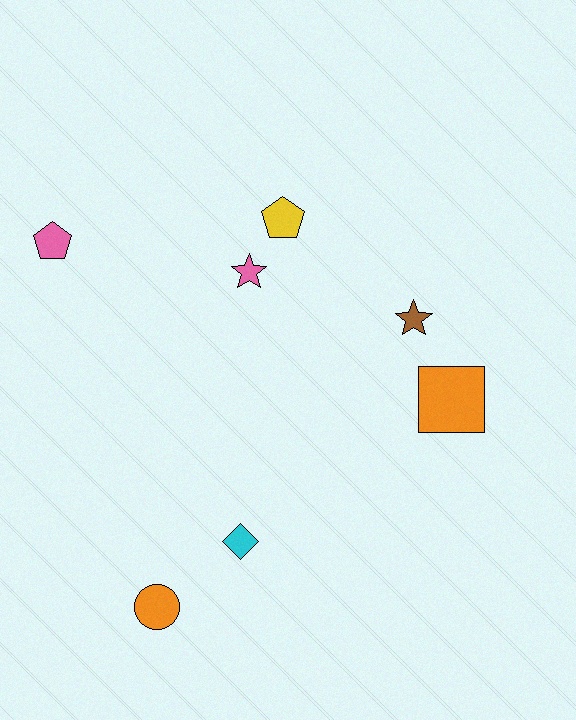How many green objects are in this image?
There are no green objects.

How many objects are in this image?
There are 7 objects.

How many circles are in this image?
There is 1 circle.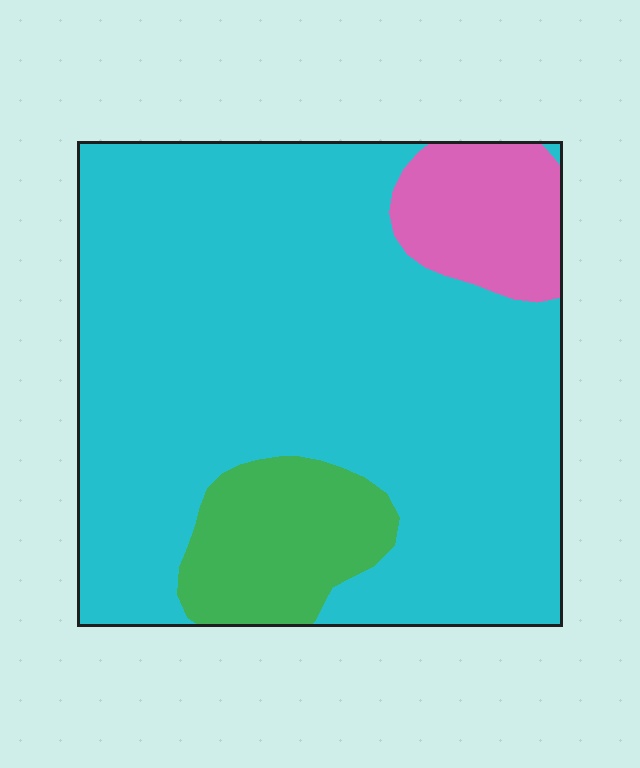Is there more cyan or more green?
Cyan.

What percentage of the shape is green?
Green takes up about one eighth (1/8) of the shape.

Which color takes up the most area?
Cyan, at roughly 80%.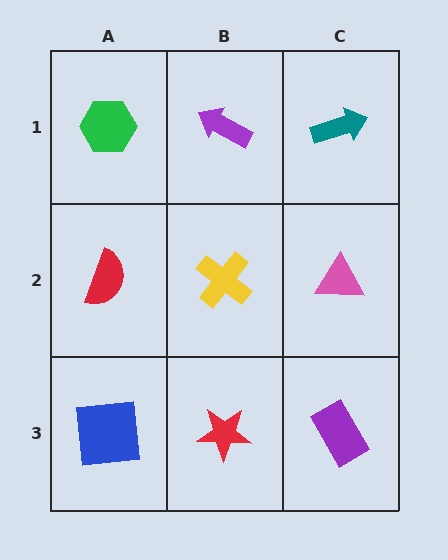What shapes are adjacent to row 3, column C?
A pink triangle (row 2, column C), a red star (row 3, column B).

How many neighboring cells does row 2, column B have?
4.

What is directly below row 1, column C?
A pink triangle.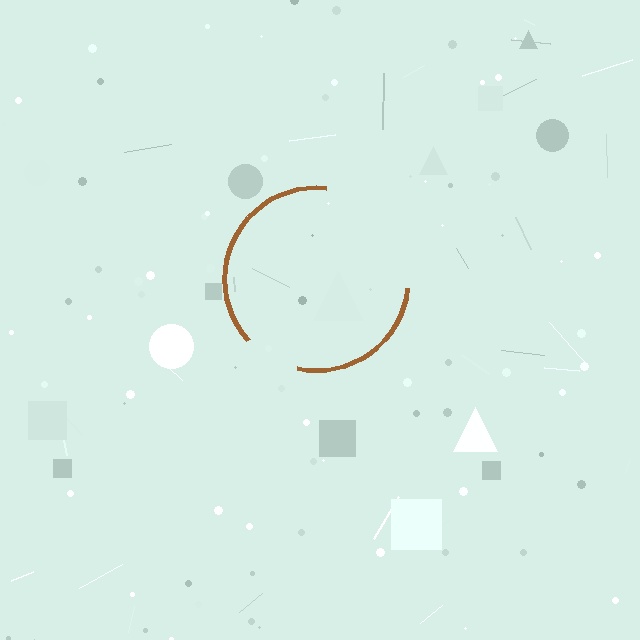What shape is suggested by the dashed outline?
The dashed outline suggests a circle.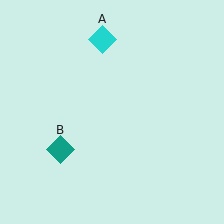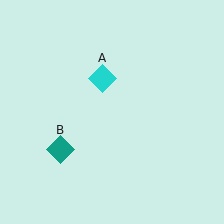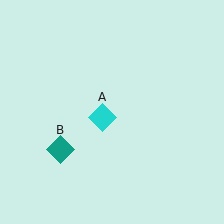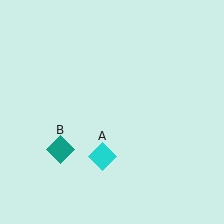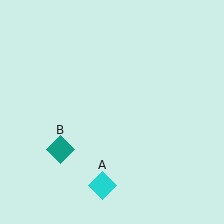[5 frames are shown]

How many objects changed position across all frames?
1 object changed position: cyan diamond (object A).